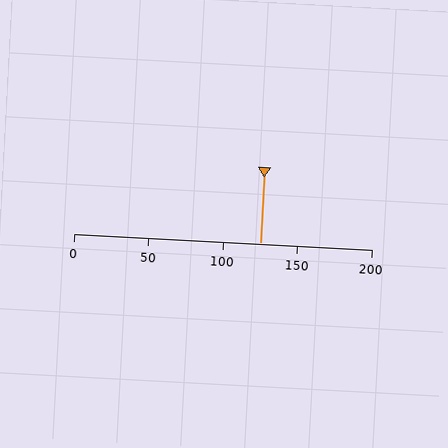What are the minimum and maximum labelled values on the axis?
The axis runs from 0 to 200.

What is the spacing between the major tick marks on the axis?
The major ticks are spaced 50 apart.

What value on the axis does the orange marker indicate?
The marker indicates approximately 125.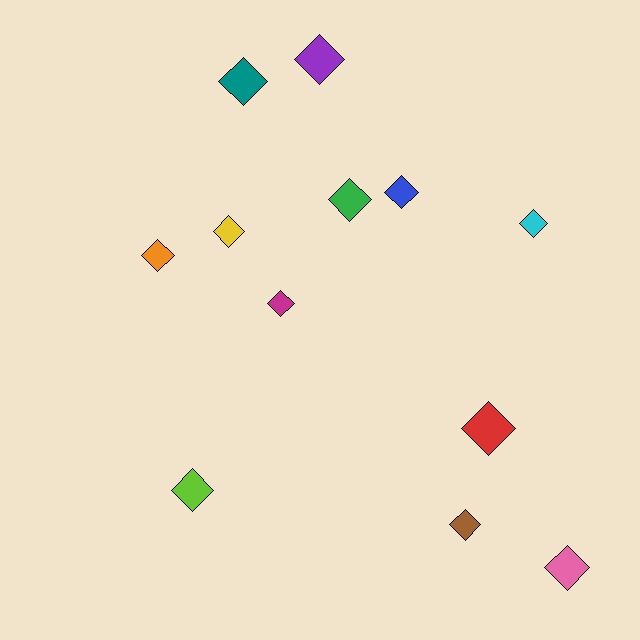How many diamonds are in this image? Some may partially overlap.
There are 12 diamonds.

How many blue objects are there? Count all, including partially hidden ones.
There is 1 blue object.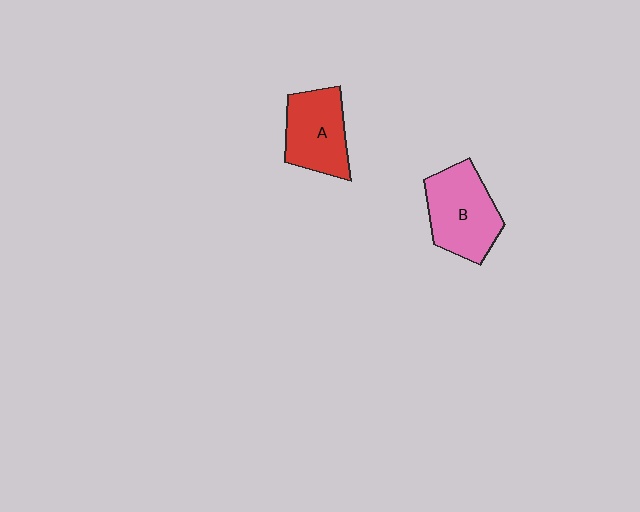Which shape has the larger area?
Shape B (pink).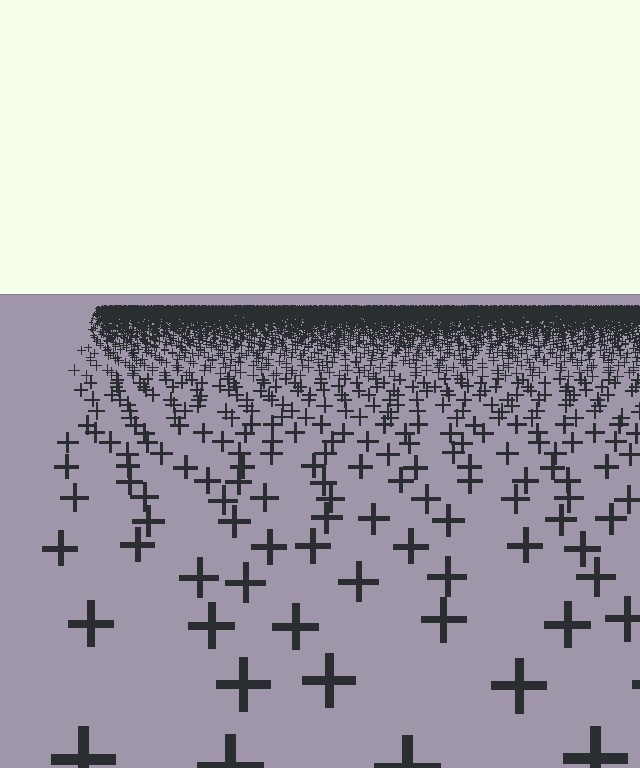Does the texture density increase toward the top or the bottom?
Density increases toward the top.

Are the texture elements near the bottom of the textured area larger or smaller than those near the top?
Larger. Near the bottom, elements are closer to the viewer and appear at a bigger on-screen size.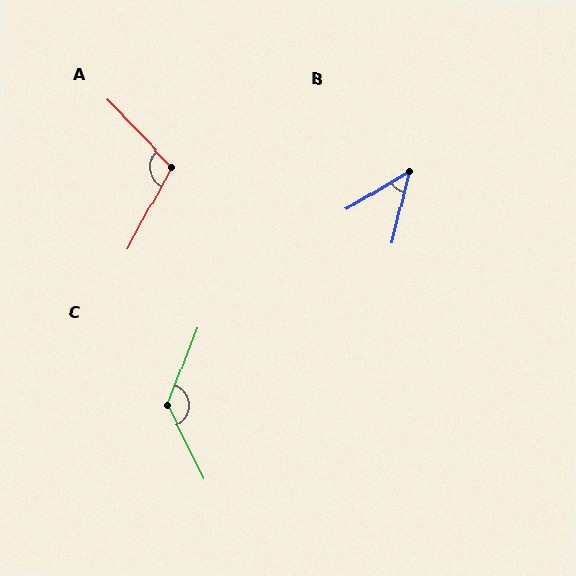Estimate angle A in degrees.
Approximately 108 degrees.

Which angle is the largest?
C, at approximately 133 degrees.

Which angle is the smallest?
B, at approximately 45 degrees.